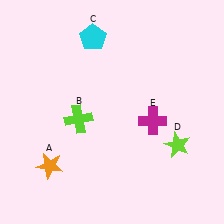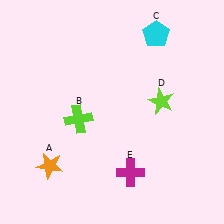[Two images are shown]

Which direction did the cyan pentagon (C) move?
The cyan pentagon (C) moved right.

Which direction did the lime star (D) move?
The lime star (D) moved up.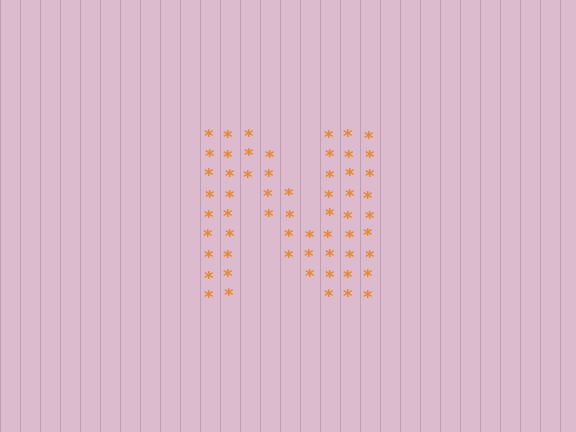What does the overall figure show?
The overall figure shows the letter N.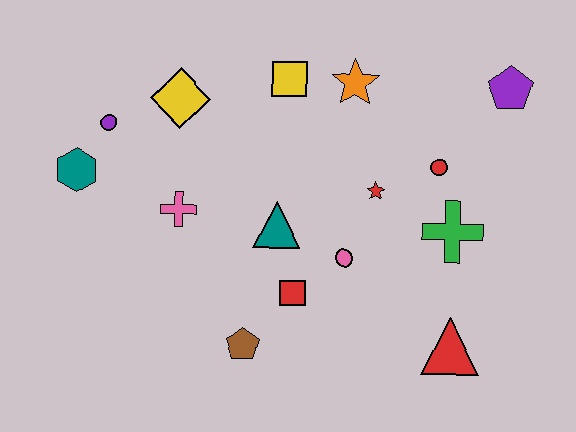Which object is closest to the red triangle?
The green cross is closest to the red triangle.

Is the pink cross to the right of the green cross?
No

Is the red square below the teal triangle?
Yes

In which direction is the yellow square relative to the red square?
The yellow square is above the red square.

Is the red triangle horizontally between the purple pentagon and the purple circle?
Yes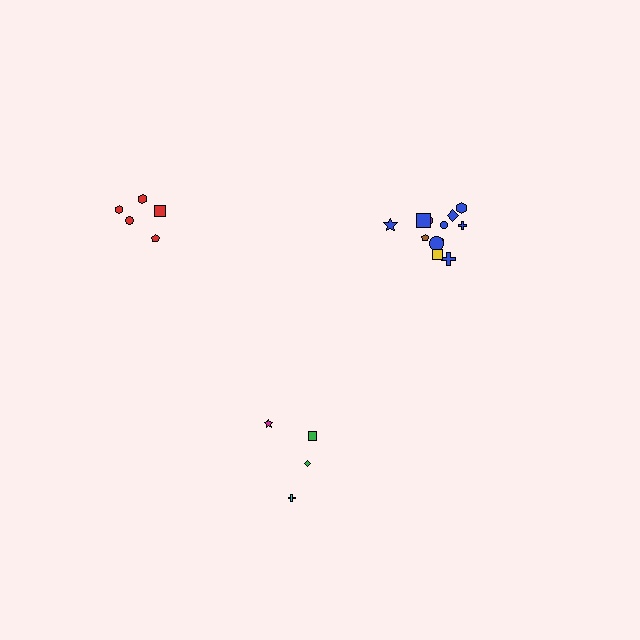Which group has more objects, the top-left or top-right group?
The top-right group.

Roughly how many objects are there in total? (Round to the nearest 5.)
Roughly 20 objects in total.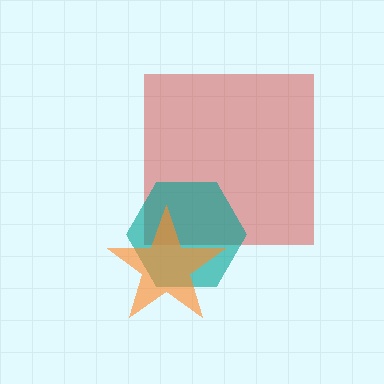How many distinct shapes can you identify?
There are 3 distinct shapes: a red square, a teal hexagon, an orange star.